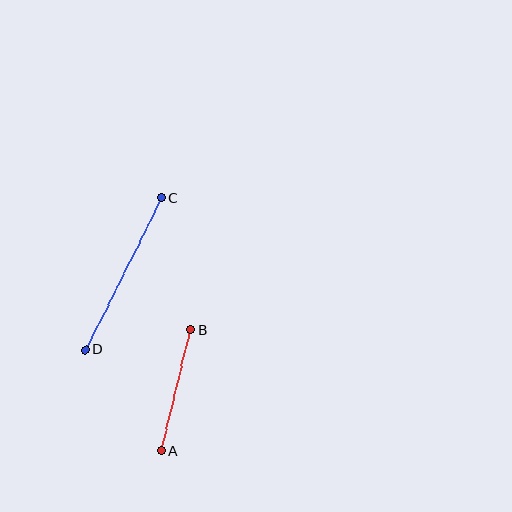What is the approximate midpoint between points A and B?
The midpoint is at approximately (176, 390) pixels.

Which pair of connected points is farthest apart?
Points C and D are farthest apart.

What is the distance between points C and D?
The distance is approximately 170 pixels.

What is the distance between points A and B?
The distance is approximately 124 pixels.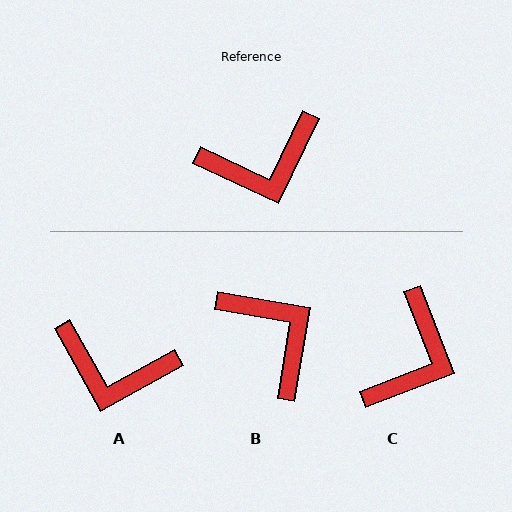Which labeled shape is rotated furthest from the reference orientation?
B, about 106 degrees away.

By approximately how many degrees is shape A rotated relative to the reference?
Approximately 36 degrees clockwise.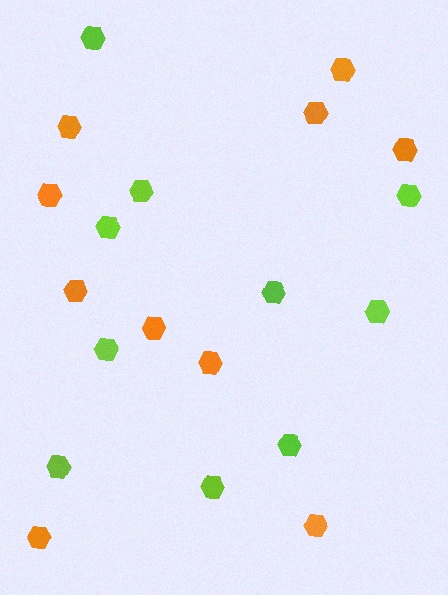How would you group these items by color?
There are 2 groups: one group of orange hexagons (10) and one group of lime hexagons (10).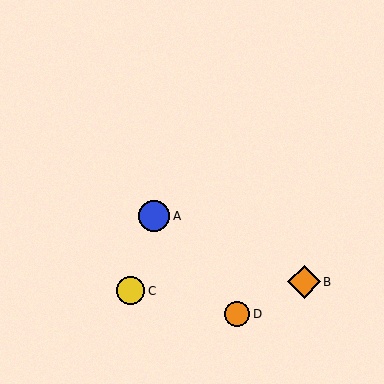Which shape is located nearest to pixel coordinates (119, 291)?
The yellow circle (labeled C) at (131, 291) is nearest to that location.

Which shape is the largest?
The orange diamond (labeled B) is the largest.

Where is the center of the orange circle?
The center of the orange circle is at (237, 314).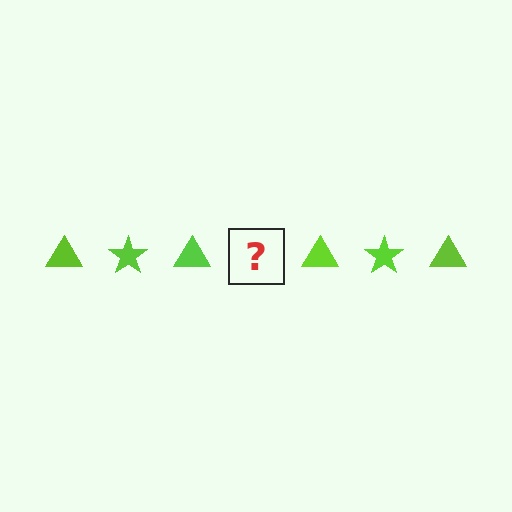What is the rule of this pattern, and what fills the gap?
The rule is that the pattern cycles through triangle, star shapes in lime. The gap should be filled with a lime star.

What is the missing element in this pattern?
The missing element is a lime star.